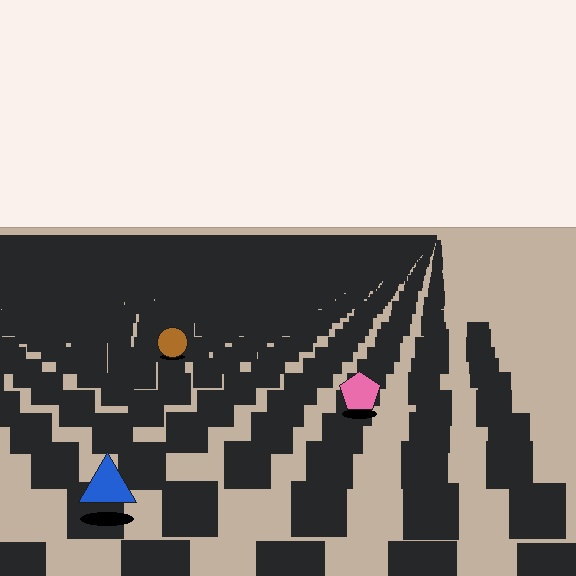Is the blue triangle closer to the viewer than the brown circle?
Yes. The blue triangle is closer — you can tell from the texture gradient: the ground texture is coarser near it.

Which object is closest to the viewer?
The blue triangle is closest. The texture marks near it are larger and more spread out.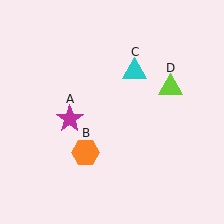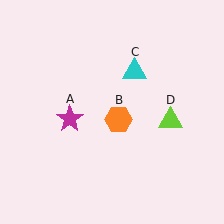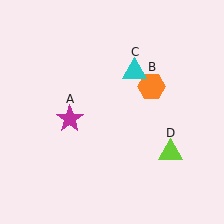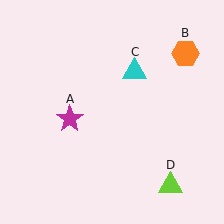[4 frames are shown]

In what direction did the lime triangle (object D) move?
The lime triangle (object D) moved down.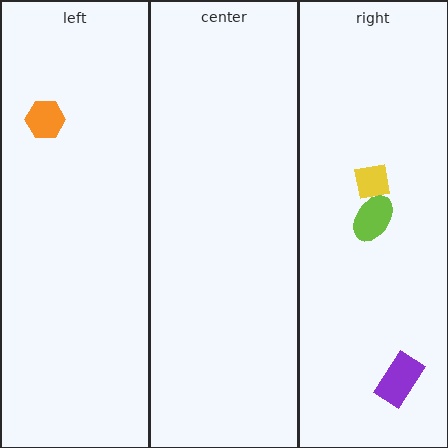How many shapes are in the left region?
1.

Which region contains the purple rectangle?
The right region.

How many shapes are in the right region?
3.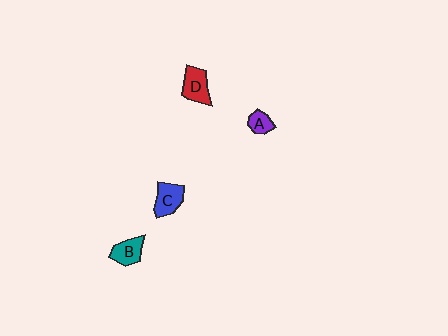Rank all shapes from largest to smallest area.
From largest to smallest: D (red), C (blue), B (teal), A (purple).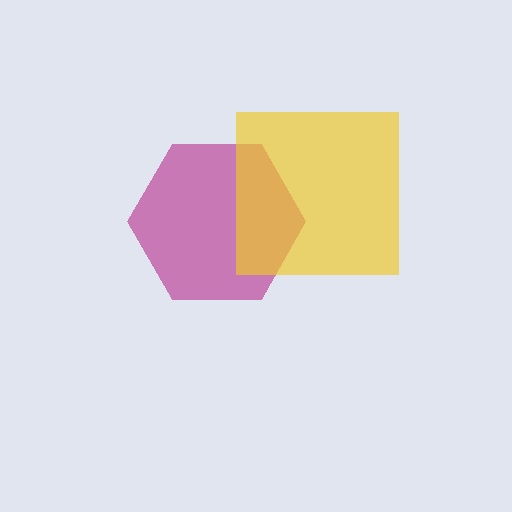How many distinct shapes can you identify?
There are 2 distinct shapes: a magenta hexagon, a yellow square.